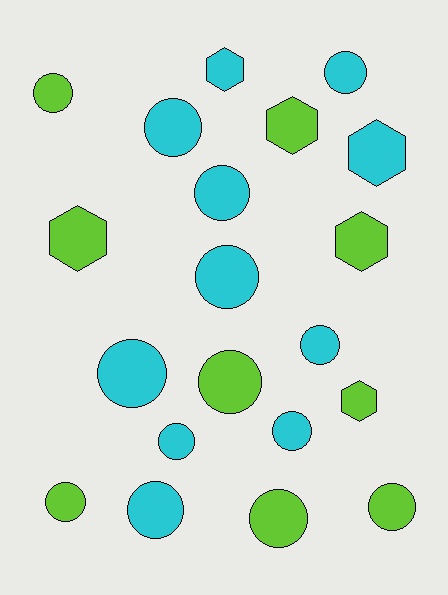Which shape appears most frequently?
Circle, with 14 objects.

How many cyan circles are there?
There are 9 cyan circles.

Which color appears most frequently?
Cyan, with 11 objects.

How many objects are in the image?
There are 20 objects.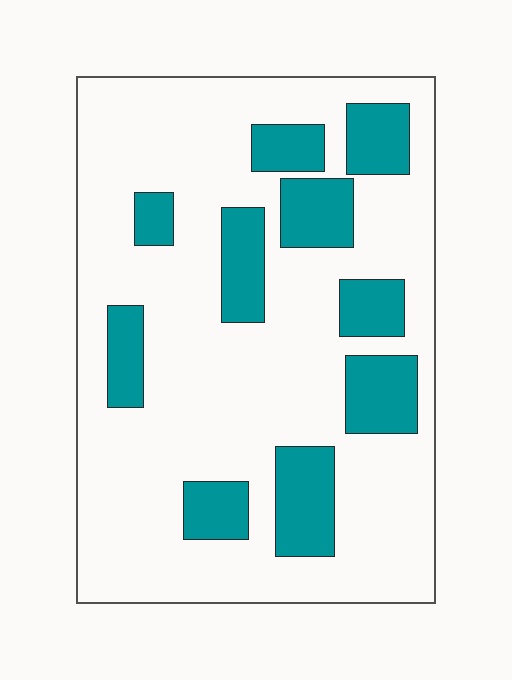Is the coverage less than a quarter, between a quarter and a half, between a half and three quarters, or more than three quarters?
Less than a quarter.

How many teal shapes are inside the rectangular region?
10.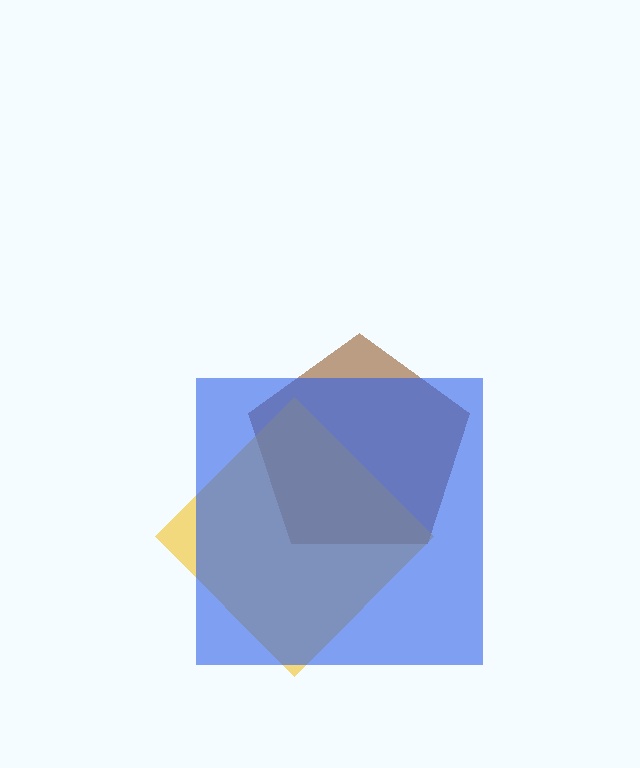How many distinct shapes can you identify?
There are 3 distinct shapes: a brown pentagon, a yellow diamond, a blue square.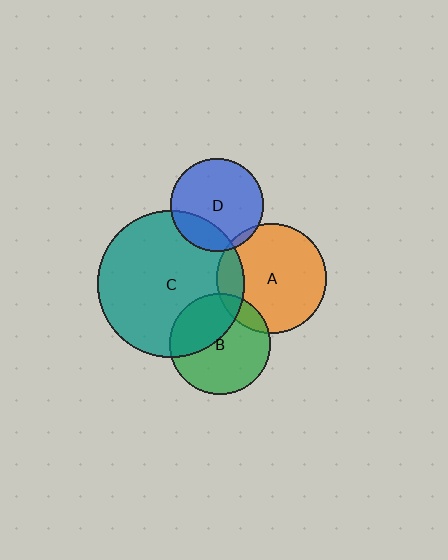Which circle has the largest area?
Circle C (teal).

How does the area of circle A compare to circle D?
Approximately 1.4 times.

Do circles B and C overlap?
Yes.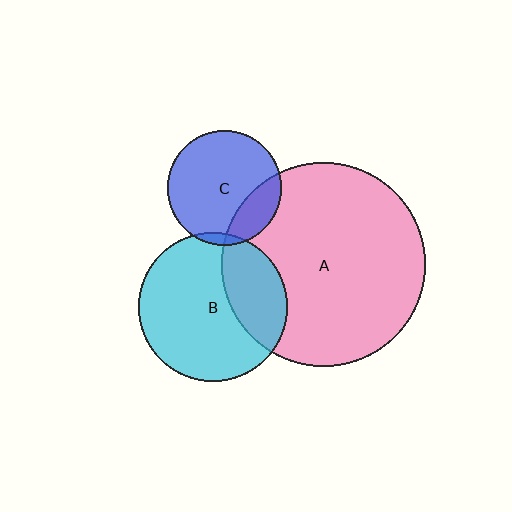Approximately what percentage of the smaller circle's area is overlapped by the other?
Approximately 20%.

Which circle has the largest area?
Circle A (pink).